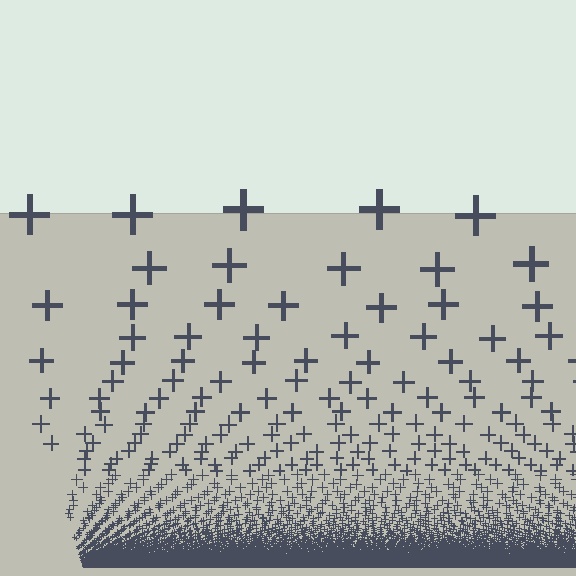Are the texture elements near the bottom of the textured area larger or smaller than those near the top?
Smaller. The gradient is inverted — elements near the bottom are smaller and denser.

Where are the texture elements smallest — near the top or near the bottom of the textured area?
Near the bottom.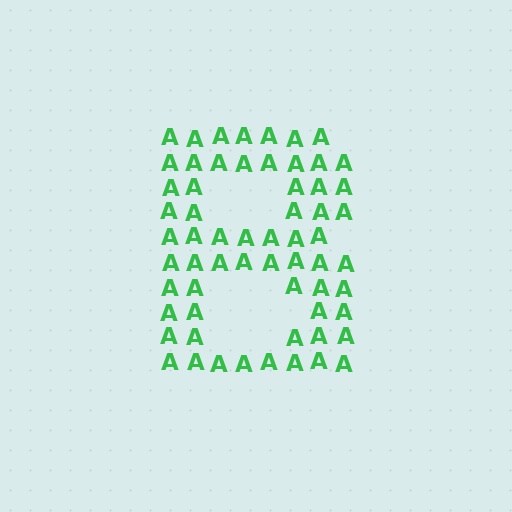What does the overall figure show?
The overall figure shows the letter B.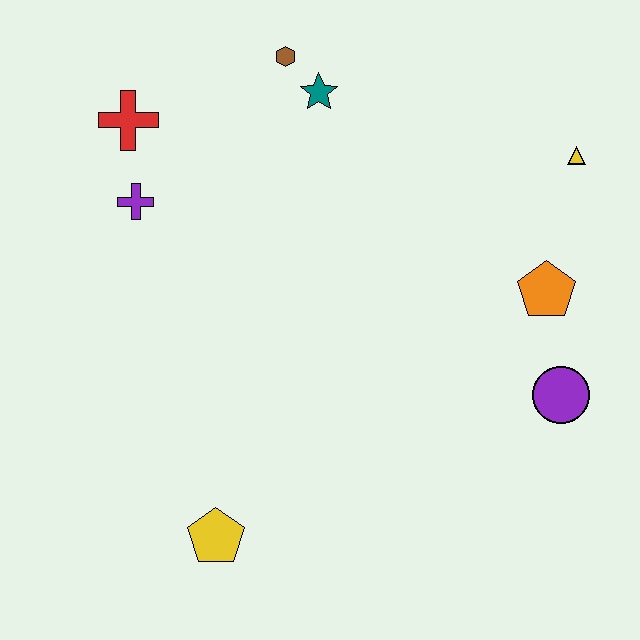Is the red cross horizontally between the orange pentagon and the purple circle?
No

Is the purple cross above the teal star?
No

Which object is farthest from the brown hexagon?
The yellow pentagon is farthest from the brown hexagon.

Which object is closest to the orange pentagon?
The purple circle is closest to the orange pentagon.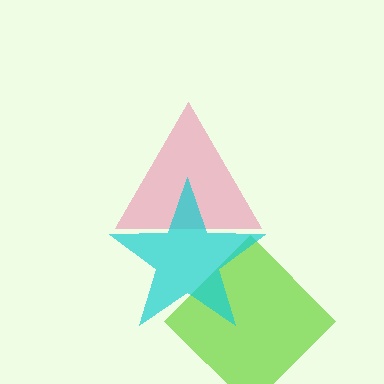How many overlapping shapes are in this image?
There are 3 overlapping shapes in the image.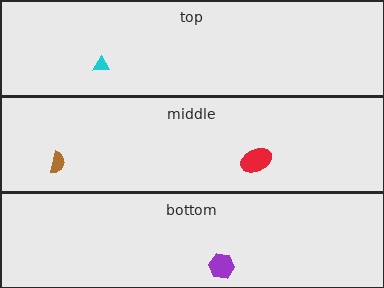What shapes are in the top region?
The cyan triangle.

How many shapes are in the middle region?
2.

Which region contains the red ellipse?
The middle region.